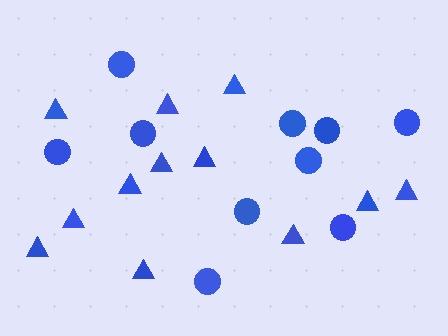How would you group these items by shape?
There are 2 groups: one group of triangles (12) and one group of circles (10).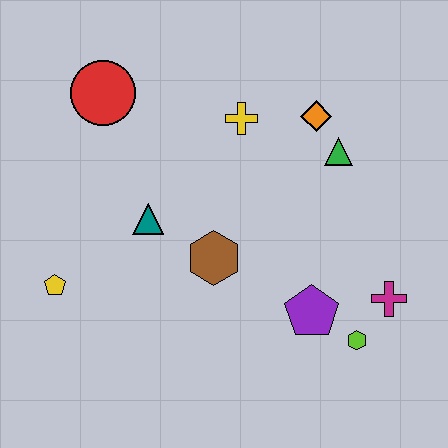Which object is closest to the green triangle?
The orange diamond is closest to the green triangle.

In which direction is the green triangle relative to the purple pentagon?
The green triangle is above the purple pentagon.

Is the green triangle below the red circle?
Yes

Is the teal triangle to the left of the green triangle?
Yes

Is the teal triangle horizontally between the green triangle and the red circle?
Yes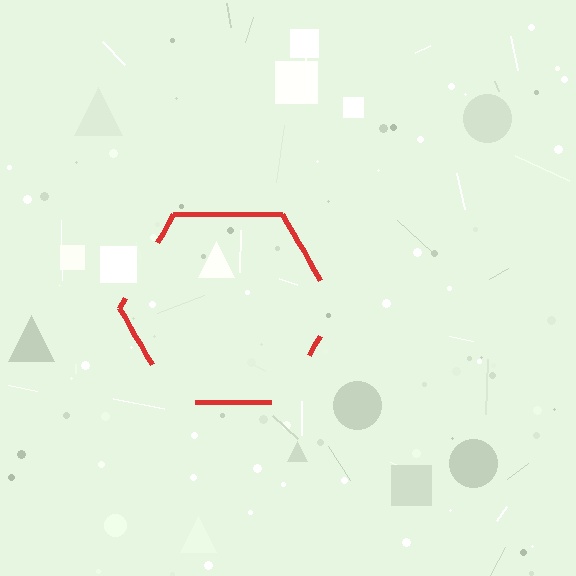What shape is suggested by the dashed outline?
The dashed outline suggests a hexagon.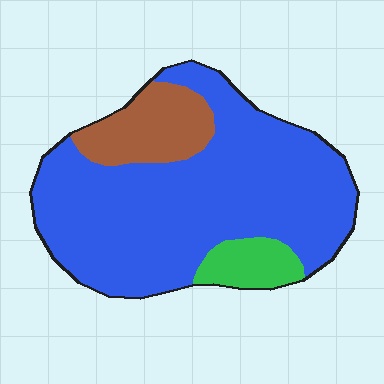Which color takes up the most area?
Blue, at roughly 75%.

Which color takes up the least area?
Green, at roughly 10%.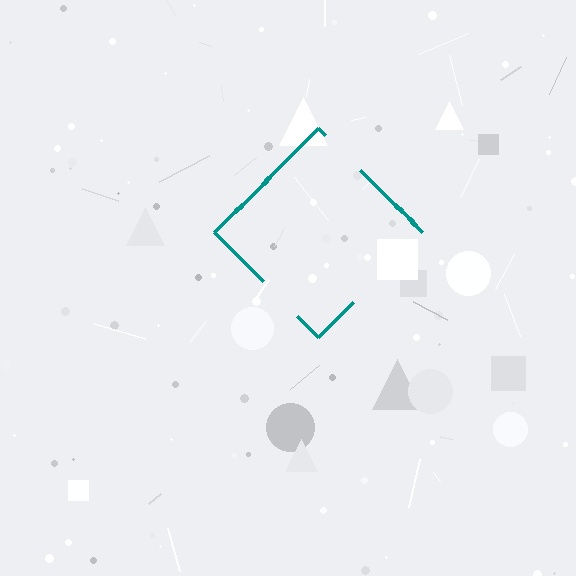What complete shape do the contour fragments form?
The contour fragments form a diamond.